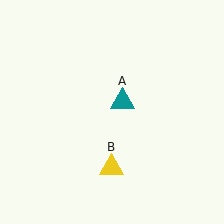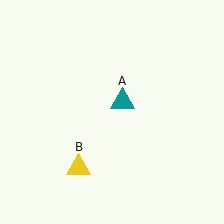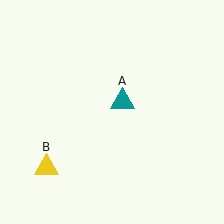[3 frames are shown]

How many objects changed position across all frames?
1 object changed position: yellow triangle (object B).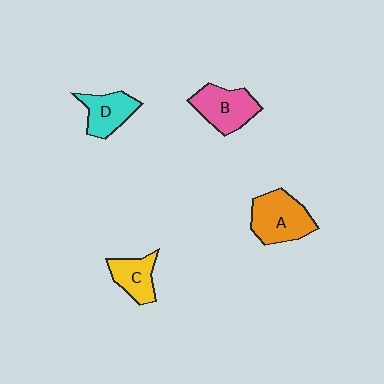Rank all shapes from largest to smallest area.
From largest to smallest: A (orange), B (pink), D (cyan), C (yellow).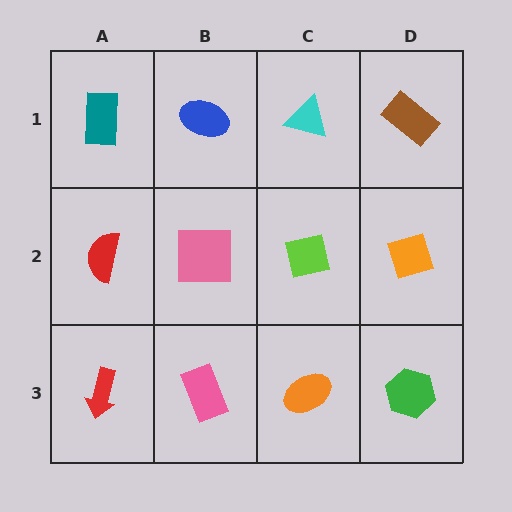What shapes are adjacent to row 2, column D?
A brown rectangle (row 1, column D), a green hexagon (row 3, column D), a lime square (row 2, column C).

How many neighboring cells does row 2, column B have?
4.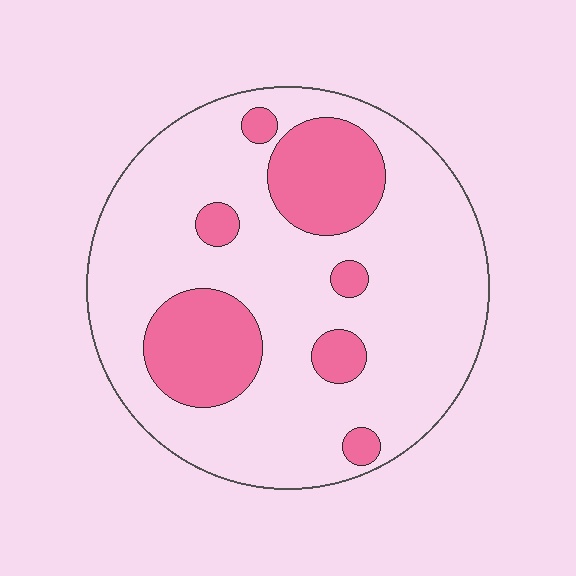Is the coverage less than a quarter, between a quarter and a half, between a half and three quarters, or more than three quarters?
Less than a quarter.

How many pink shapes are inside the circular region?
7.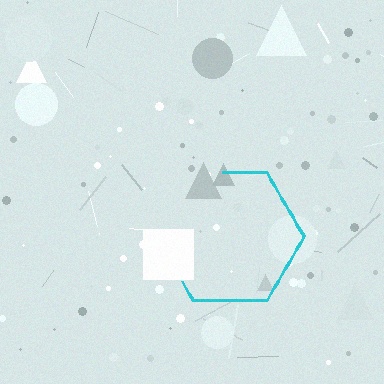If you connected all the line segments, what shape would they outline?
They would outline a hexagon.